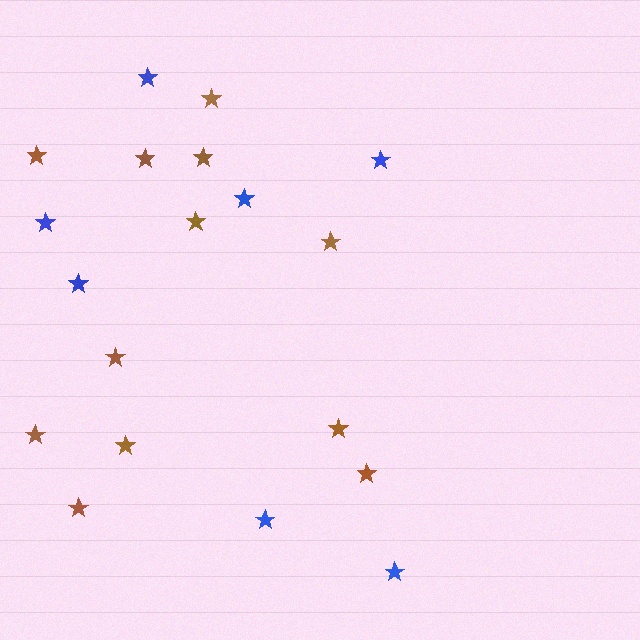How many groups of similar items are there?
There are 2 groups: one group of blue stars (7) and one group of brown stars (12).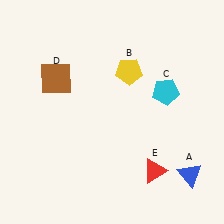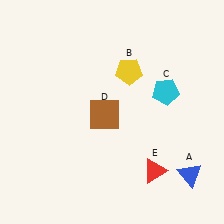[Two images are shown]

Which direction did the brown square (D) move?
The brown square (D) moved right.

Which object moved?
The brown square (D) moved right.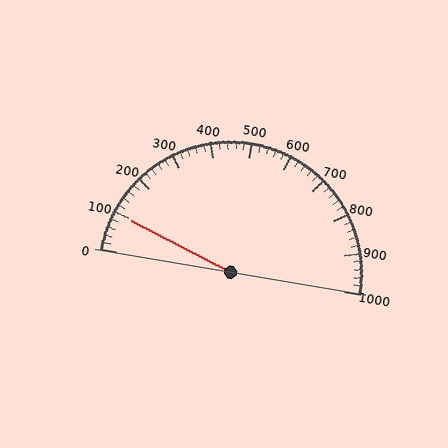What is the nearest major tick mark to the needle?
The nearest major tick mark is 100.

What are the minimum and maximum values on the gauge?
The gauge ranges from 0 to 1000.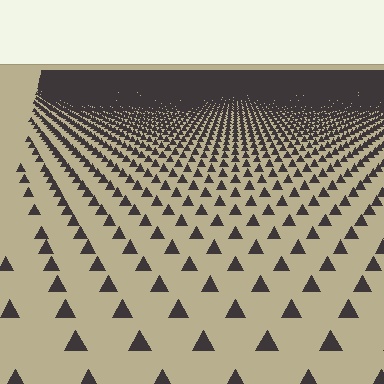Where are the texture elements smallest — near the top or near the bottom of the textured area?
Near the top.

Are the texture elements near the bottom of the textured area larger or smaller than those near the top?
Larger. Near the bottom, elements are closer to the viewer and appear at a bigger on-screen size.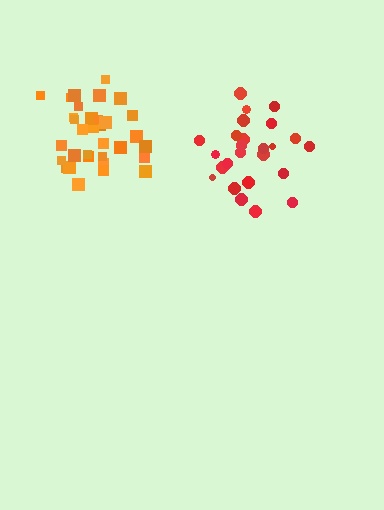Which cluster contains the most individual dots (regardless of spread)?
Orange (34).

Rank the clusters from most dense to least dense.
orange, red.